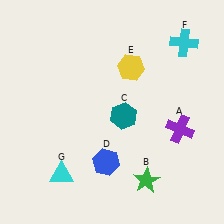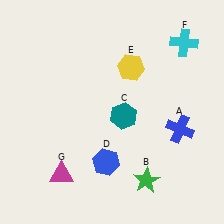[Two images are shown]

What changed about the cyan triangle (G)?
In Image 1, G is cyan. In Image 2, it changed to magenta.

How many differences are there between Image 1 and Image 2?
There are 2 differences between the two images.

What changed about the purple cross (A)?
In Image 1, A is purple. In Image 2, it changed to blue.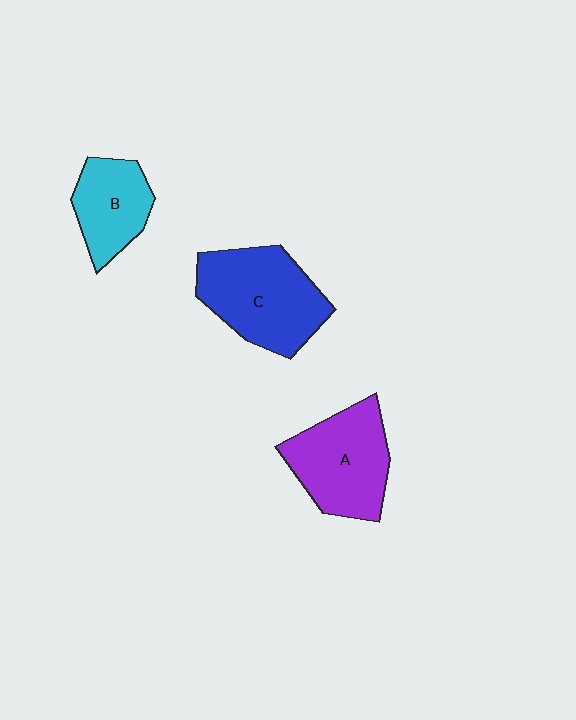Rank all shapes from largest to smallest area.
From largest to smallest: C (blue), A (purple), B (cyan).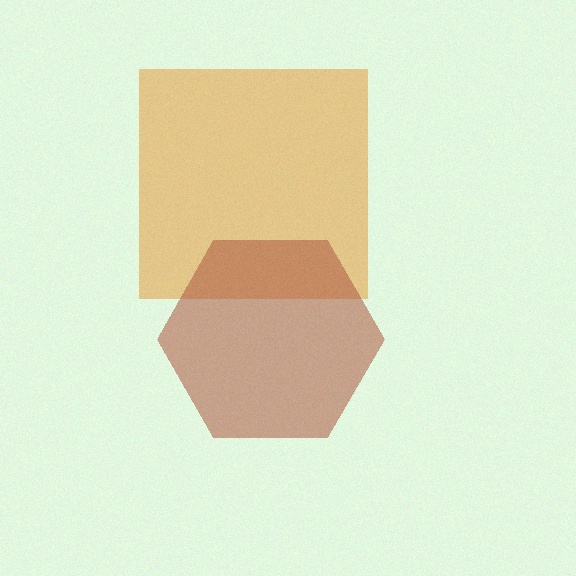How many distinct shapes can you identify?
There are 2 distinct shapes: an orange square, a brown hexagon.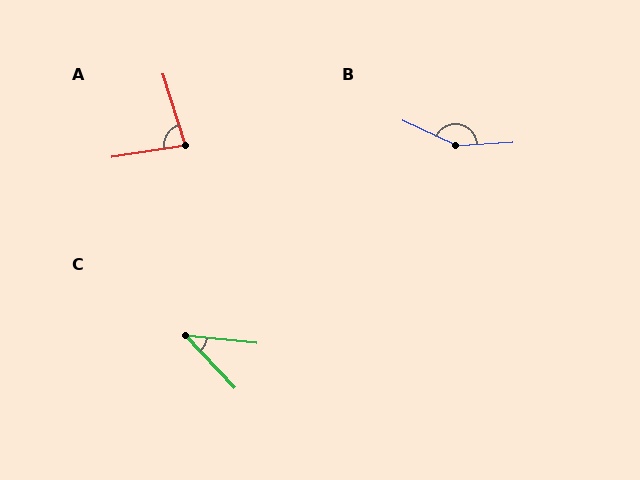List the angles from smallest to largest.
C (41°), A (82°), B (152°).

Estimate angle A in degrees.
Approximately 82 degrees.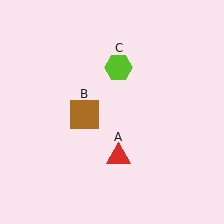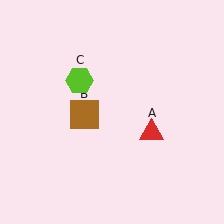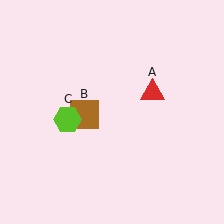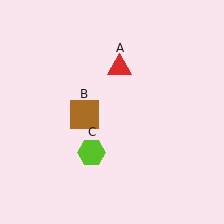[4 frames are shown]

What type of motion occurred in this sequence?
The red triangle (object A), lime hexagon (object C) rotated counterclockwise around the center of the scene.